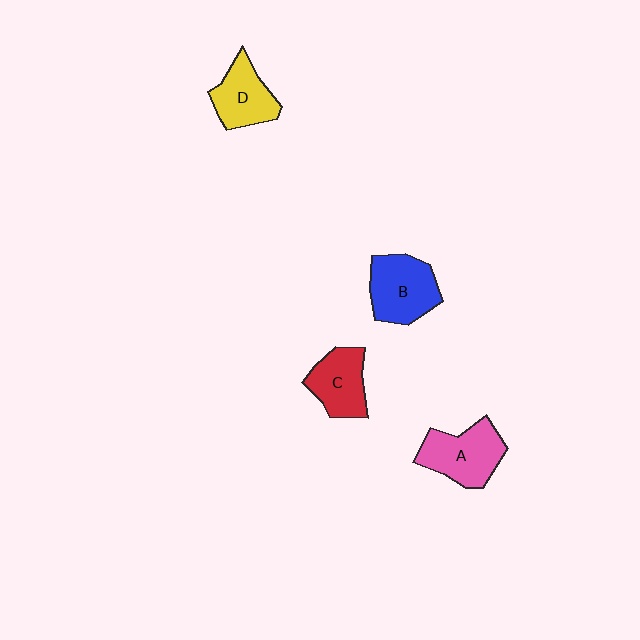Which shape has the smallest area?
Shape D (yellow).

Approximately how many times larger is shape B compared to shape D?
Approximately 1.2 times.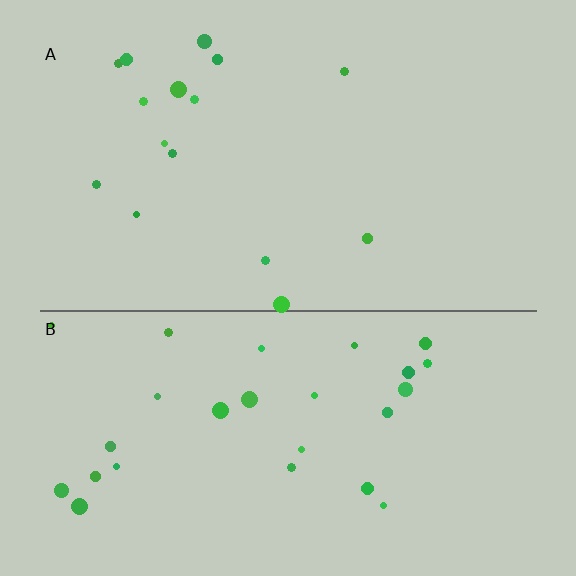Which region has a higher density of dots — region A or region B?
B (the bottom).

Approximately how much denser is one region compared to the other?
Approximately 1.8× — region B over region A.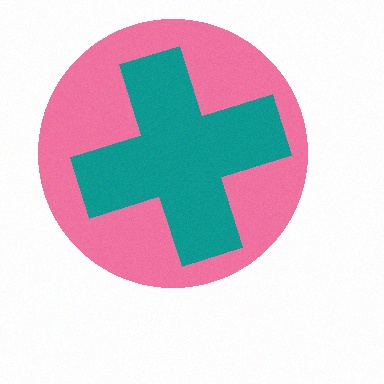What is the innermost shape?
The teal cross.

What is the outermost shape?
The pink circle.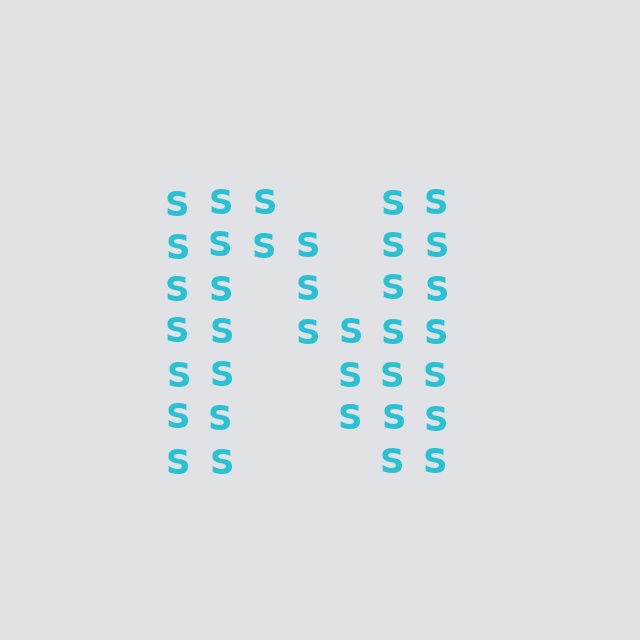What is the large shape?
The large shape is the letter N.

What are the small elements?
The small elements are letter S's.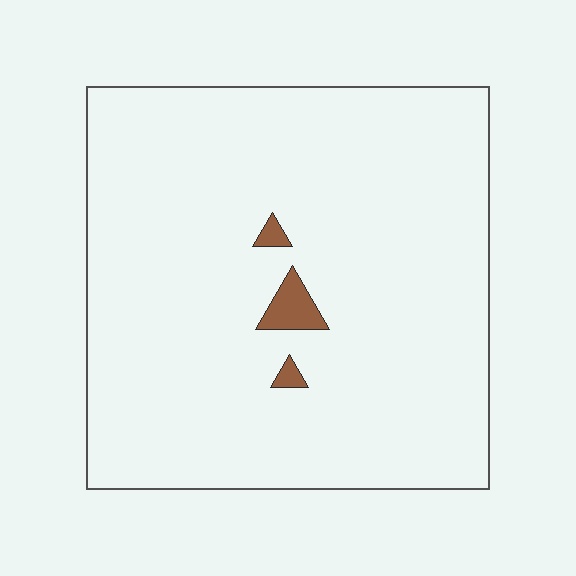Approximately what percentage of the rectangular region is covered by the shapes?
Approximately 0%.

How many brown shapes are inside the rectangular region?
3.